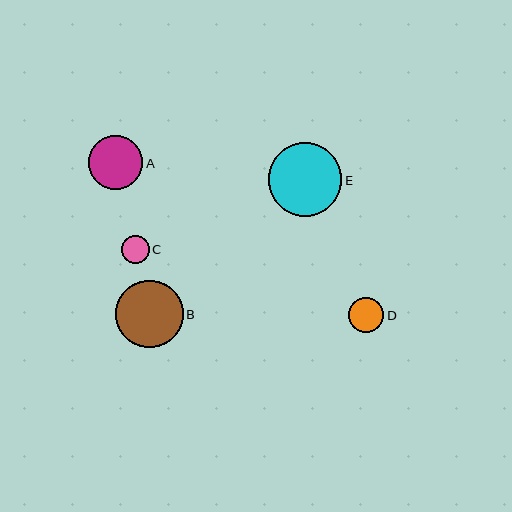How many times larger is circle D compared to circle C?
Circle D is approximately 1.3 times the size of circle C.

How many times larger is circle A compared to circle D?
Circle A is approximately 1.5 times the size of circle D.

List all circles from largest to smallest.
From largest to smallest: E, B, A, D, C.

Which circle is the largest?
Circle E is the largest with a size of approximately 73 pixels.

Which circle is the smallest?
Circle C is the smallest with a size of approximately 28 pixels.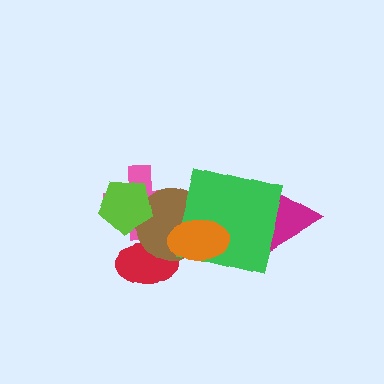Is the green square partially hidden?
Yes, it is partially covered by another shape.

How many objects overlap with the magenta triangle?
1 object overlaps with the magenta triangle.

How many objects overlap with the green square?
3 objects overlap with the green square.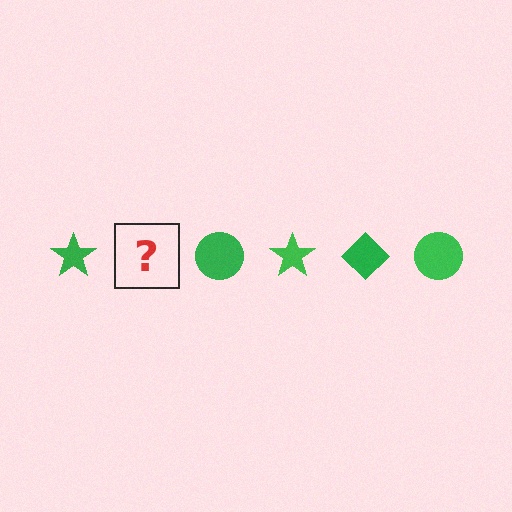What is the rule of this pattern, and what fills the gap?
The rule is that the pattern cycles through star, diamond, circle shapes in green. The gap should be filled with a green diamond.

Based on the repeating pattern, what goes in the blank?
The blank should be a green diamond.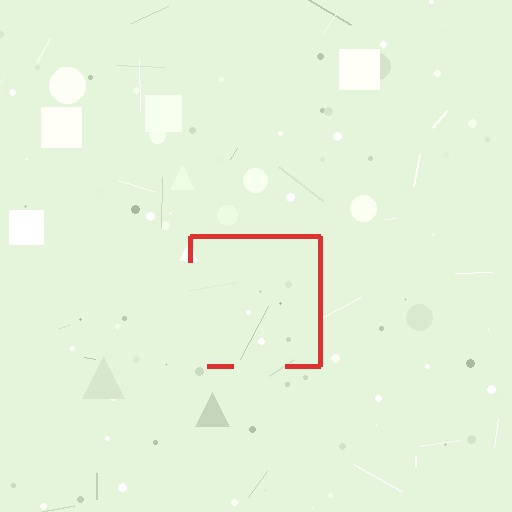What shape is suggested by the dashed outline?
The dashed outline suggests a square.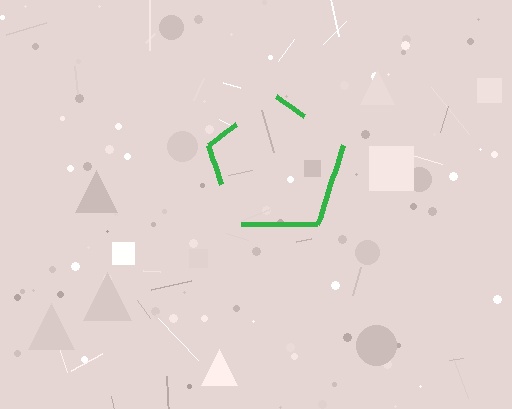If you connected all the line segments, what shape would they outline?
They would outline a pentagon.